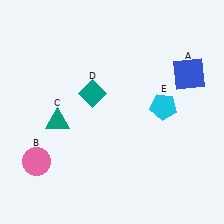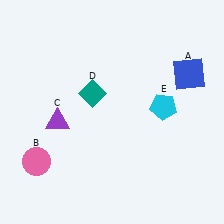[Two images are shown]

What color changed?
The triangle (C) changed from teal in Image 1 to purple in Image 2.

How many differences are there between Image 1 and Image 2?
There is 1 difference between the two images.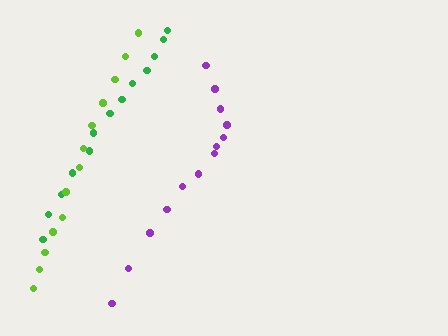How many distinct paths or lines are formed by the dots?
There are 3 distinct paths.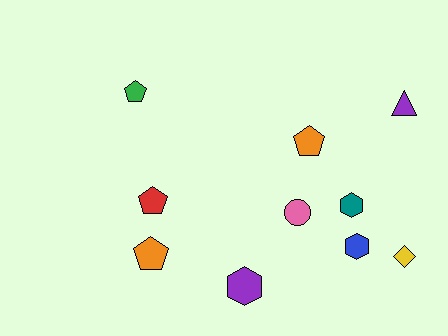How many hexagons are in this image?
There are 3 hexagons.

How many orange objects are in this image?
There are 2 orange objects.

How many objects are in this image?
There are 10 objects.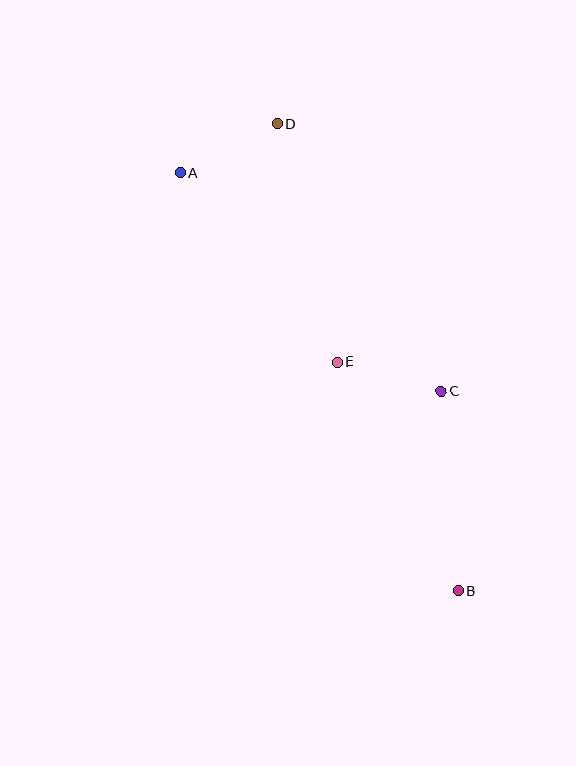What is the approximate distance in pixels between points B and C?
The distance between B and C is approximately 200 pixels.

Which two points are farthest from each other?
Points A and B are farthest from each other.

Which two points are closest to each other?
Points C and E are closest to each other.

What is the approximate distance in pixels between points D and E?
The distance between D and E is approximately 245 pixels.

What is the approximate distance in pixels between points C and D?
The distance between C and D is approximately 313 pixels.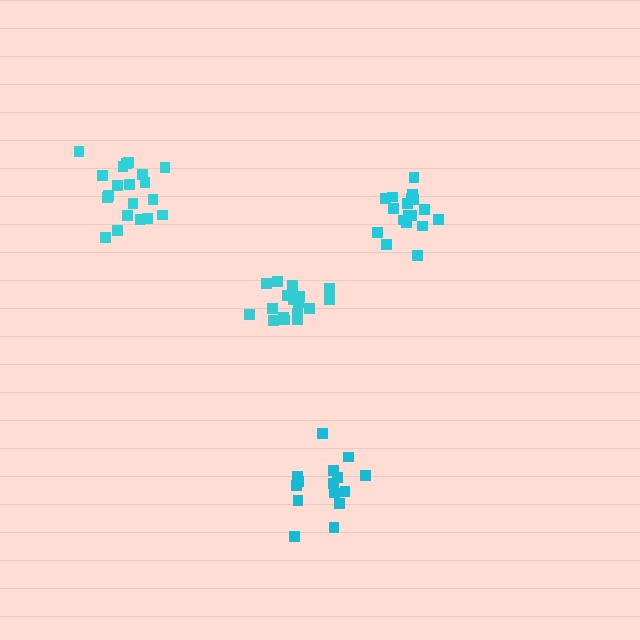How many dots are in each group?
Group 1: 15 dots, Group 2: 20 dots, Group 3: 18 dots, Group 4: 20 dots (73 total).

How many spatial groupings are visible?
There are 4 spatial groupings.